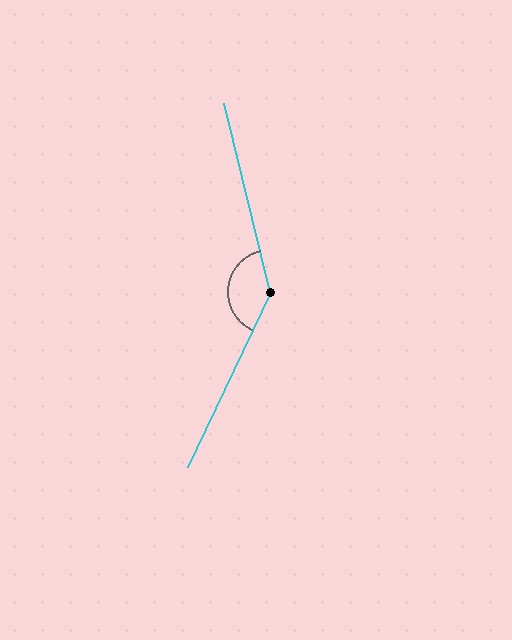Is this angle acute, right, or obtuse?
It is obtuse.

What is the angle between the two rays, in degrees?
Approximately 141 degrees.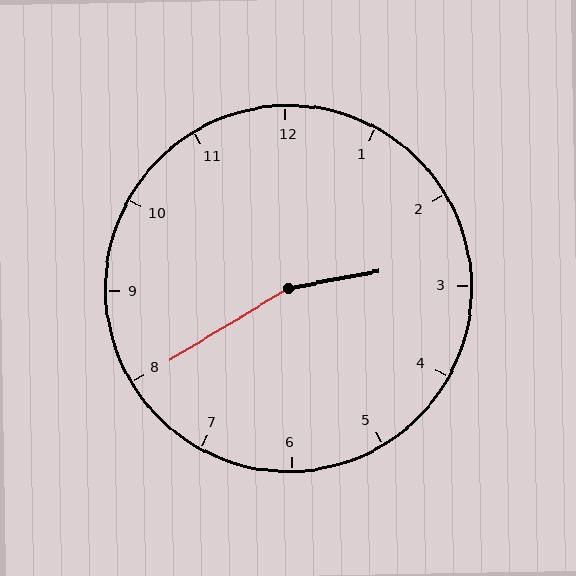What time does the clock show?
2:40.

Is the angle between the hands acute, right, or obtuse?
It is obtuse.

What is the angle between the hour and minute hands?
Approximately 160 degrees.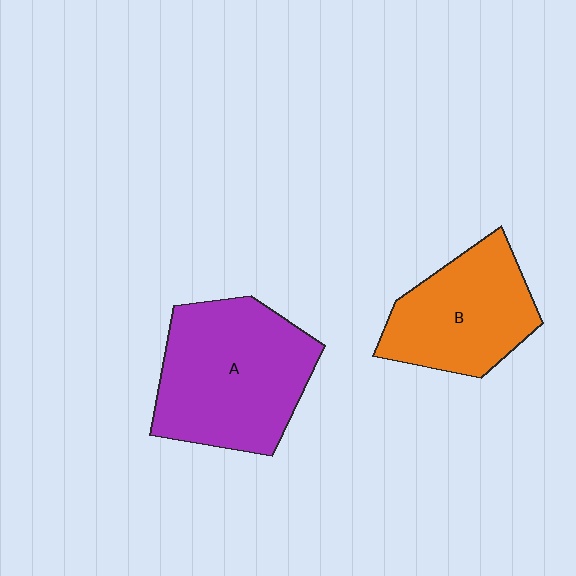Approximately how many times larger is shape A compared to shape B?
Approximately 1.3 times.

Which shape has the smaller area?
Shape B (orange).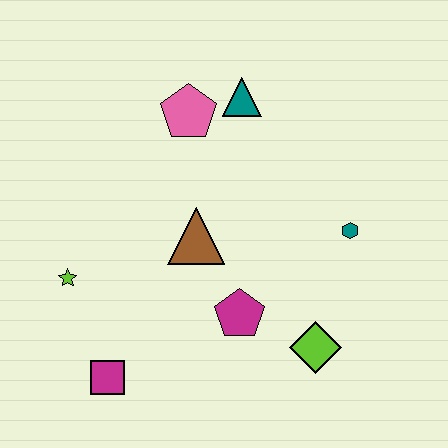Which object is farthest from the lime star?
The teal hexagon is farthest from the lime star.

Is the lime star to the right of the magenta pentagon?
No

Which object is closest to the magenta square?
The lime star is closest to the magenta square.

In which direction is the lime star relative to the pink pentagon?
The lime star is below the pink pentagon.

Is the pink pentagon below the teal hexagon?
No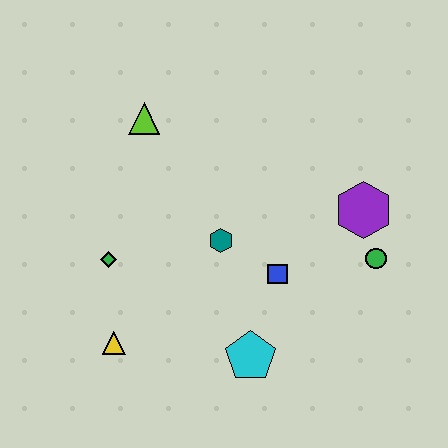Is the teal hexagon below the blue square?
No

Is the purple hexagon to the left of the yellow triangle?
No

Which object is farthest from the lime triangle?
The green circle is farthest from the lime triangle.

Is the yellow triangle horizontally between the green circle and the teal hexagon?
No